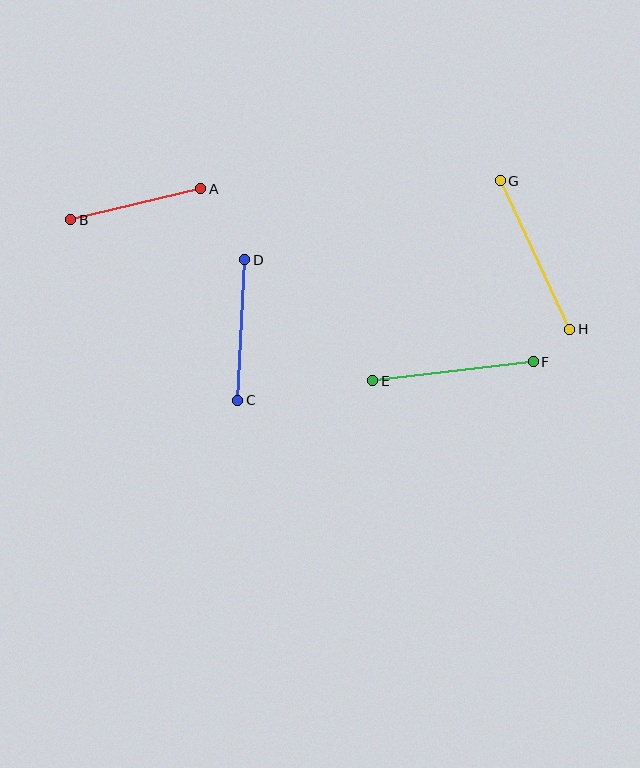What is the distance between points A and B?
The distance is approximately 134 pixels.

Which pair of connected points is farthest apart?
Points G and H are farthest apart.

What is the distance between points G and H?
The distance is approximately 164 pixels.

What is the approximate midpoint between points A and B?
The midpoint is at approximately (136, 204) pixels.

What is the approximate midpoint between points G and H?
The midpoint is at approximately (535, 255) pixels.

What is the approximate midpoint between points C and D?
The midpoint is at approximately (241, 330) pixels.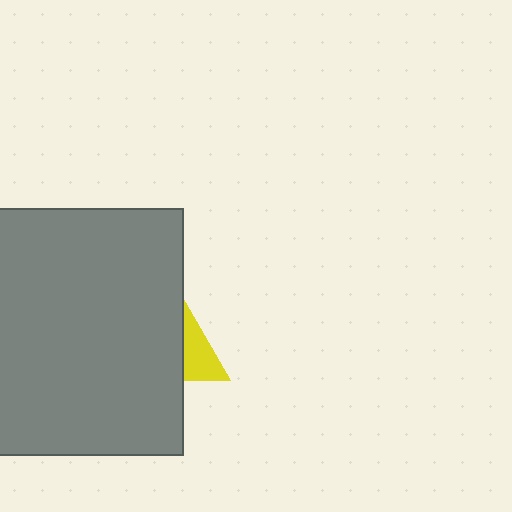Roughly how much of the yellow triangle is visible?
A small part of it is visible (roughly 31%).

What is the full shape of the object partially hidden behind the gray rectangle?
The partially hidden object is a yellow triangle.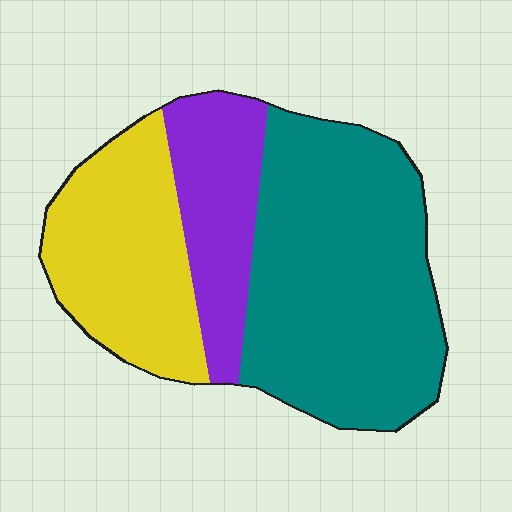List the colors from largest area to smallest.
From largest to smallest: teal, yellow, purple.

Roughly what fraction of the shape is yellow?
Yellow covers 29% of the shape.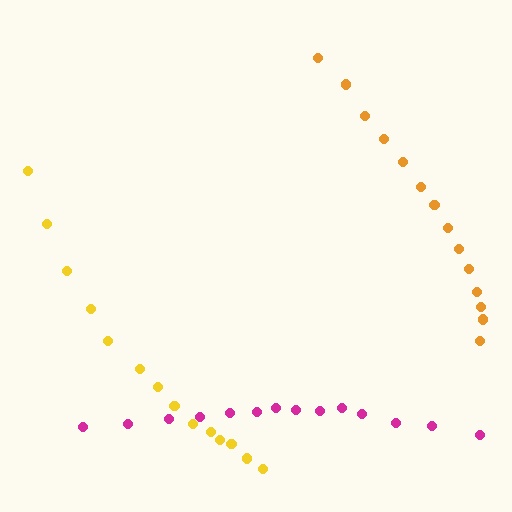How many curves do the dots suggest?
There are 3 distinct paths.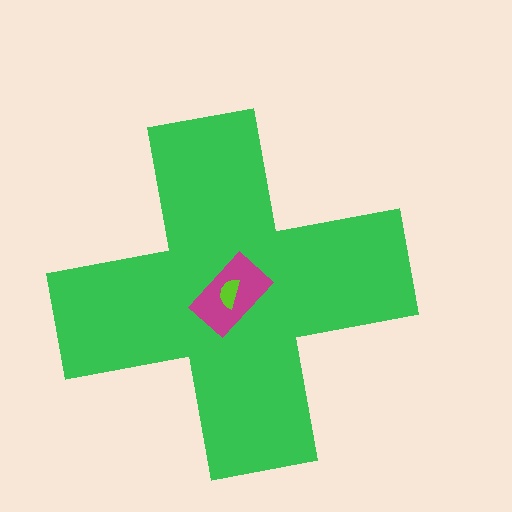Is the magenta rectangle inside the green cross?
Yes.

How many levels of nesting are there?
3.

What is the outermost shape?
The green cross.